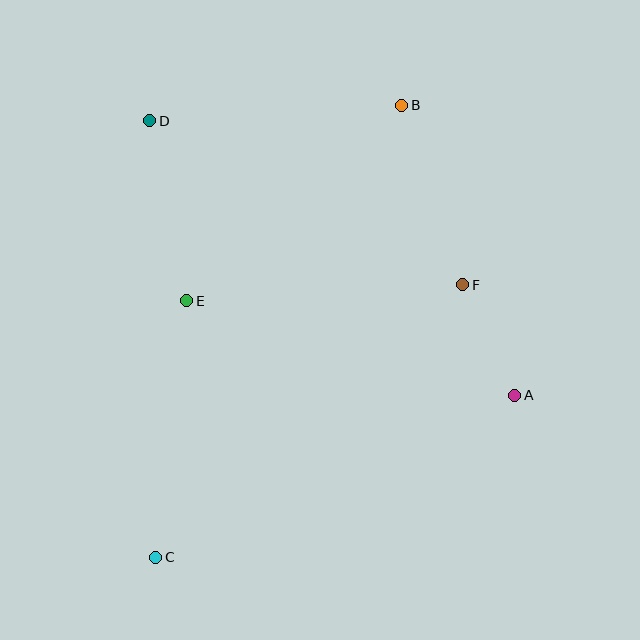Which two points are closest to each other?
Points A and F are closest to each other.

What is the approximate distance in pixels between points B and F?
The distance between B and F is approximately 189 pixels.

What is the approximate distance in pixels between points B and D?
The distance between B and D is approximately 252 pixels.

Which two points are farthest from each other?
Points B and C are farthest from each other.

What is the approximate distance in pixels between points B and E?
The distance between B and E is approximately 290 pixels.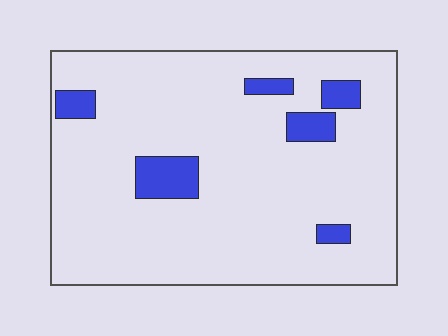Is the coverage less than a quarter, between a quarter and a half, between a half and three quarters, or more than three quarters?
Less than a quarter.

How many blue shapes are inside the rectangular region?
6.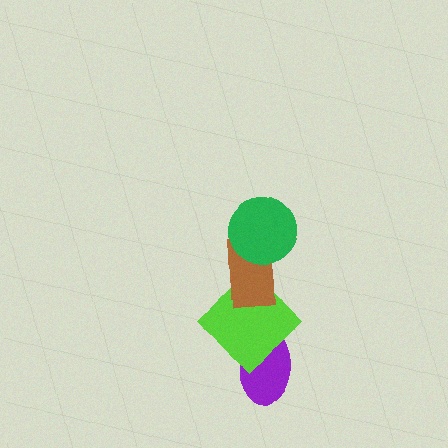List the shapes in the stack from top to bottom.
From top to bottom: the green circle, the brown rectangle, the lime diamond, the purple ellipse.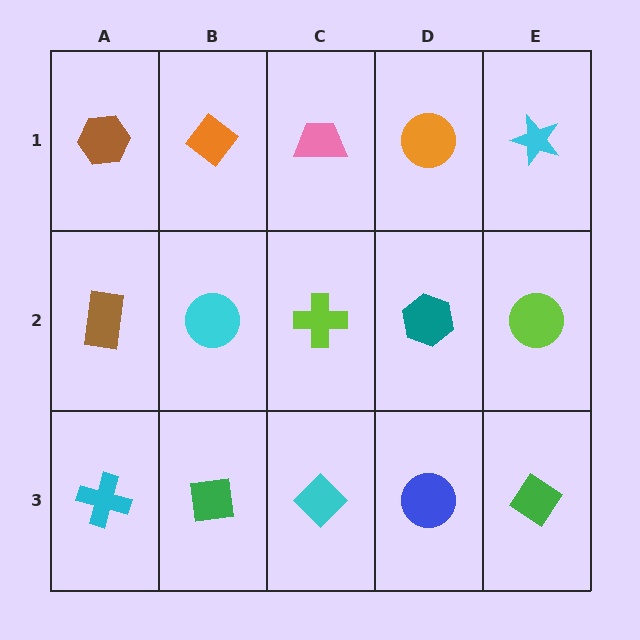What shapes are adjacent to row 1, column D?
A teal hexagon (row 2, column D), a pink trapezoid (row 1, column C), a cyan star (row 1, column E).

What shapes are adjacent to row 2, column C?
A pink trapezoid (row 1, column C), a cyan diamond (row 3, column C), a cyan circle (row 2, column B), a teal hexagon (row 2, column D).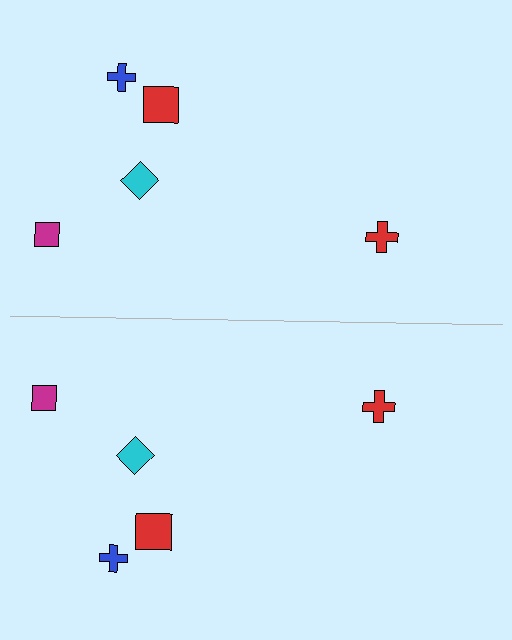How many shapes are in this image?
There are 10 shapes in this image.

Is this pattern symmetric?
Yes, this pattern has bilateral (reflection) symmetry.